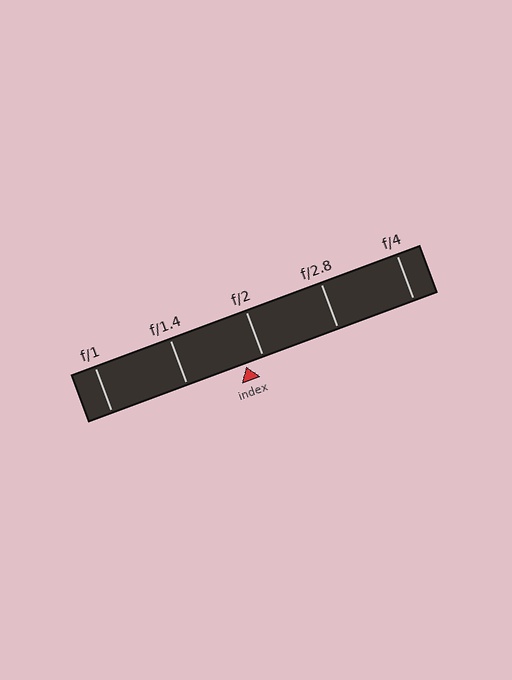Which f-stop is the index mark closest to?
The index mark is closest to f/2.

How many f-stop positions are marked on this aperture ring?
There are 5 f-stop positions marked.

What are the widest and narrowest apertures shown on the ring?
The widest aperture shown is f/1 and the narrowest is f/4.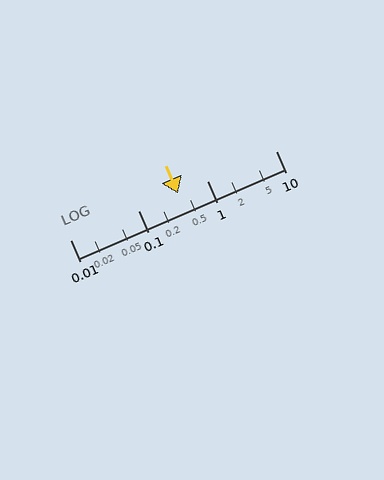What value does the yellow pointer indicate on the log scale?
The pointer indicates approximately 0.37.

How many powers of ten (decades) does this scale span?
The scale spans 3 decades, from 0.01 to 10.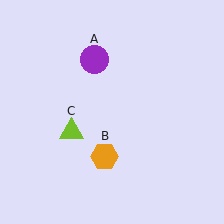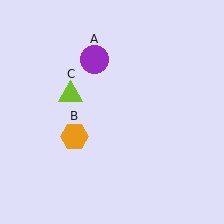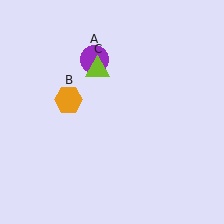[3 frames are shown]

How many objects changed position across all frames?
2 objects changed position: orange hexagon (object B), lime triangle (object C).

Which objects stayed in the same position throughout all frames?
Purple circle (object A) remained stationary.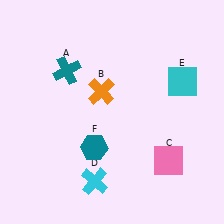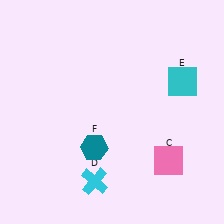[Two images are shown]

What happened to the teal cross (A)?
The teal cross (A) was removed in Image 2. It was in the top-left area of Image 1.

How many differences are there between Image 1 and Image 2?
There are 2 differences between the two images.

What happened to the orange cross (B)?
The orange cross (B) was removed in Image 2. It was in the top-left area of Image 1.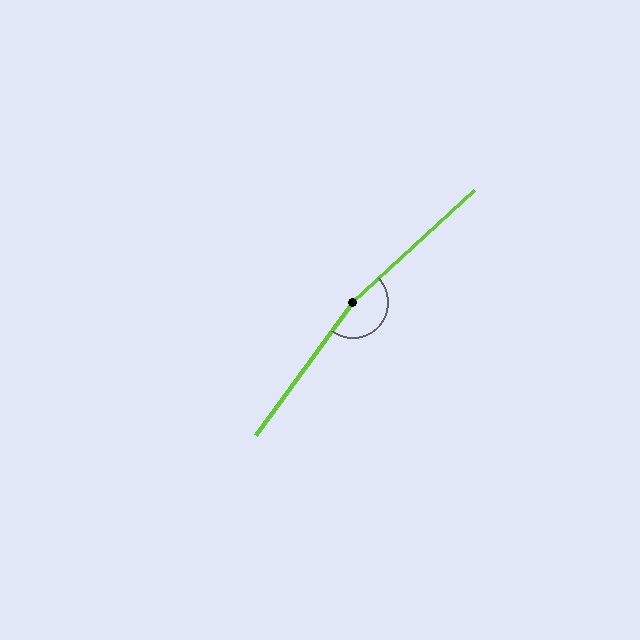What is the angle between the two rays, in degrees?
Approximately 169 degrees.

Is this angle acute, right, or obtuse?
It is obtuse.